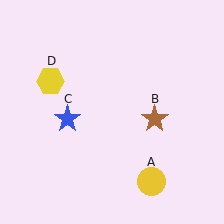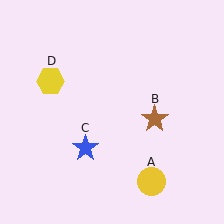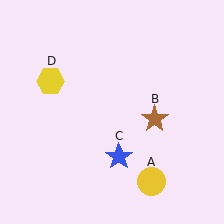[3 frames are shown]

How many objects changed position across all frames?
1 object changed position: blue star (object C).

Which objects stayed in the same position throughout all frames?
Yellow circle (object A) and brown star (object B) and yellow hexagon (object D) remained stationary.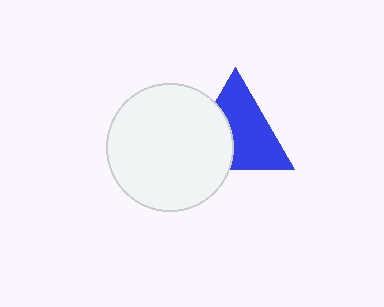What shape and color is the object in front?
The object in front is a white circle.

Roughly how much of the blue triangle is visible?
About half of it is visible (roughly 62%).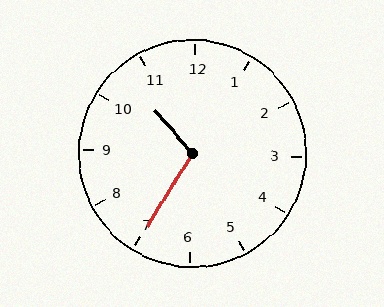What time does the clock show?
10:35.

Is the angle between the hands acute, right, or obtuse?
It is obtuse.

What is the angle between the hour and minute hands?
Approximately 108 degrees.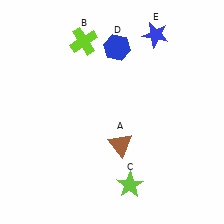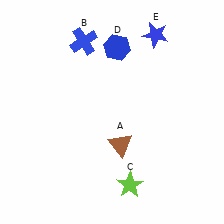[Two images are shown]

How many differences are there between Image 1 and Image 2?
There is 1 difference between the two images.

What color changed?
The cross (B) changed from lime in Image 1 to blue in Image 2.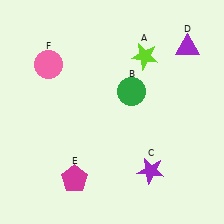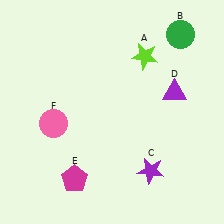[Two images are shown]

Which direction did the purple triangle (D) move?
The purple triangle (D) moved down.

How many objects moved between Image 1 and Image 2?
3 objects moved between the two images.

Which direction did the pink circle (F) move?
The pink circle (F) moved down.